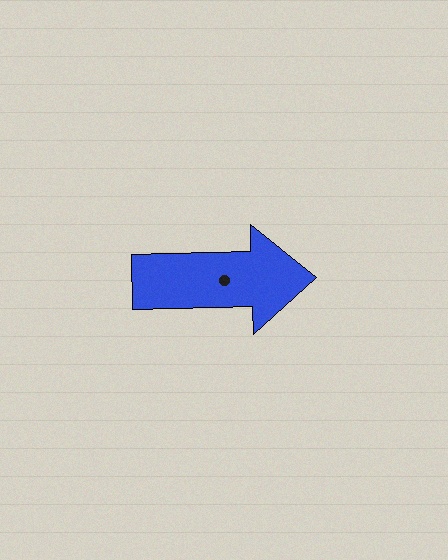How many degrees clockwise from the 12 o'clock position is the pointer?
Approximately 89 degrees.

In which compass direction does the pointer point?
East.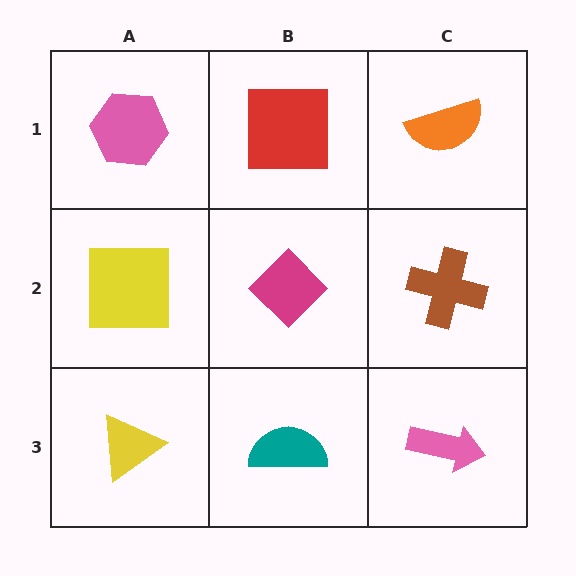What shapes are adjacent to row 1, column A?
A yellow square (row 2, column A), a red square (row 1, column B).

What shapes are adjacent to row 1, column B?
A magenta diamond (row 2, column B), a pink hexagon (row 1, column A), an orange semicircle (row 1, column C).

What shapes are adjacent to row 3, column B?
A magenta diamond (row 2, column B), a yellow triangle (row 3, column A), a pink arrow (row 3, column C).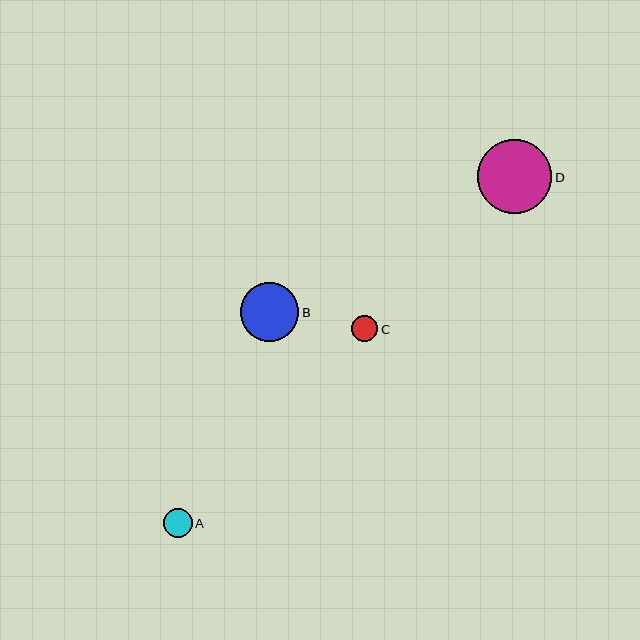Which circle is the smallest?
Circle C is the smallest with a size of approximately 27 pixels.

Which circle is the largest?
Circle D is the largest with a size of approximately 74 pixels.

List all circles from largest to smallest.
From largest to smallest: D, B, A, C.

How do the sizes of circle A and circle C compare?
Circle A and circle C are approximately the same size.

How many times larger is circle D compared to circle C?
Circle D is approximately 2.8 times the size of circle C.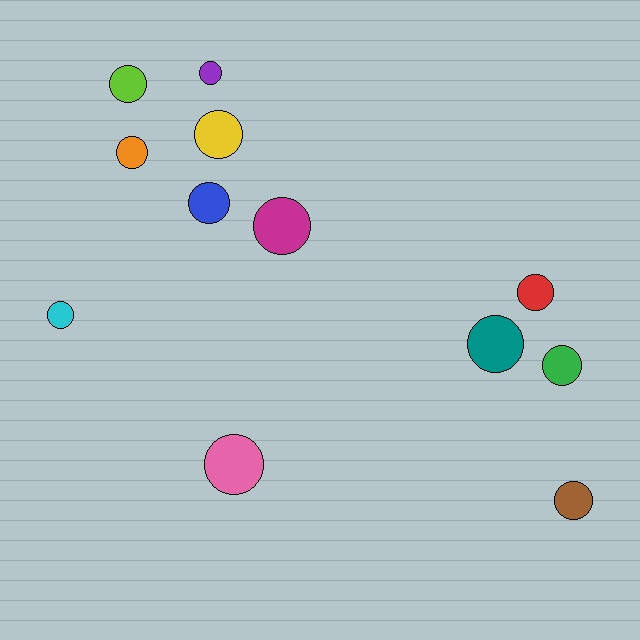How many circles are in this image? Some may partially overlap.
There are 12 circles.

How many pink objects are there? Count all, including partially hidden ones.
There is 1 pink object.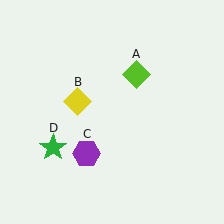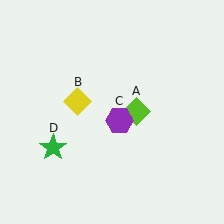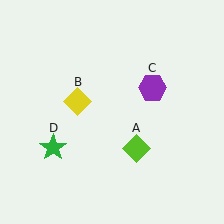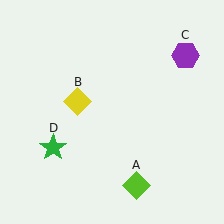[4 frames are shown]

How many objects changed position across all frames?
2 objects changed position: lime diamond (object A), purple hexagon (object C).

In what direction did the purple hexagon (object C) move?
The purple hexagon (object C) moved up and to the right.